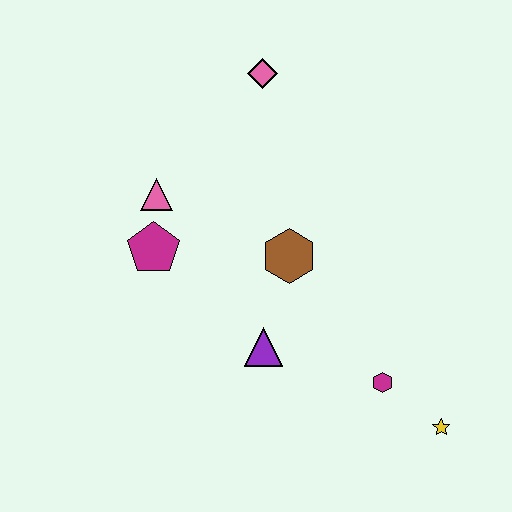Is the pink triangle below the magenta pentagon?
No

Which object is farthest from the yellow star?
The pink diamond is farthest from the yellow star.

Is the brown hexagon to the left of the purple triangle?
No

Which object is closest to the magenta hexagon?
The yellow star is closest to the magenta hexagon.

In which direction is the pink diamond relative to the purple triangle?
The pink diamond is above the purple triangle.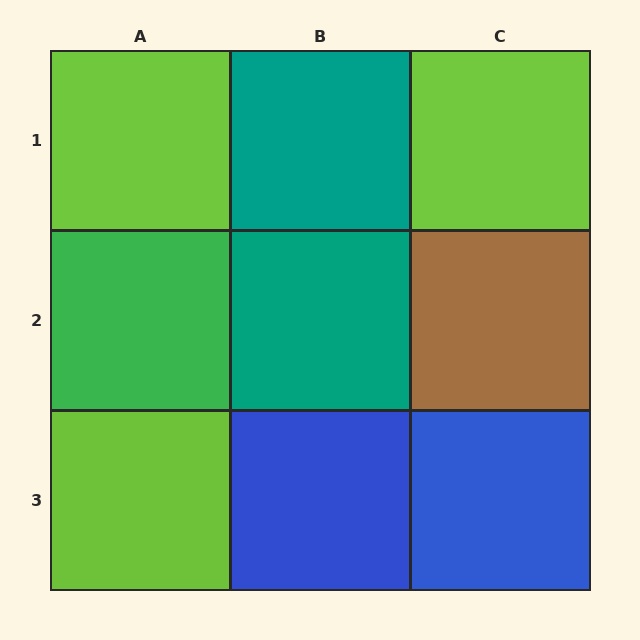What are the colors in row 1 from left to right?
Lime, teal, lime.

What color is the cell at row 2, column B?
Teal.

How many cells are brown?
1 cell is brown.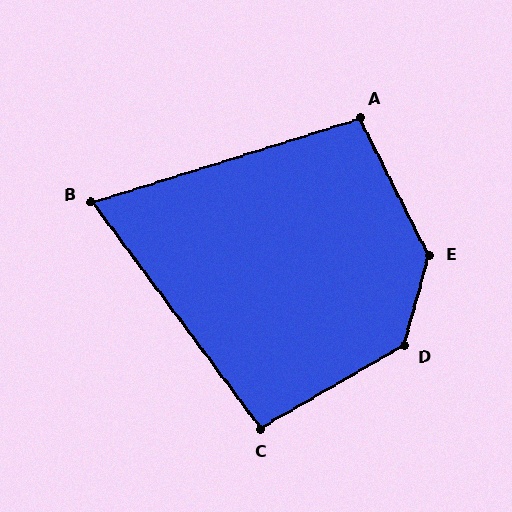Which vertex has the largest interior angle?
E, at approximately 138 degrees.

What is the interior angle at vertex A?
Approximately 99 degrees (obtuse).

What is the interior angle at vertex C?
Approximately 97 degrees (obtuse).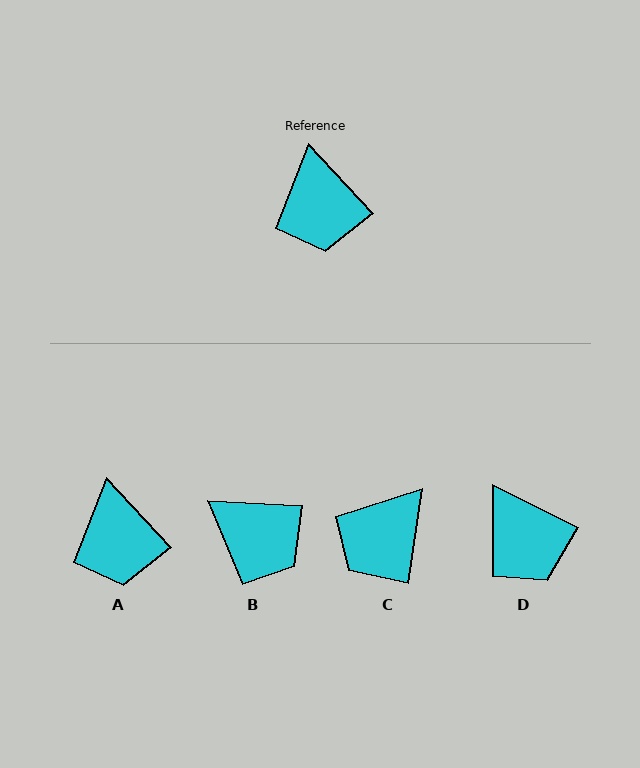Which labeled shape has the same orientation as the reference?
A.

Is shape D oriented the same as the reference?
No, it is off by about 21 degrees.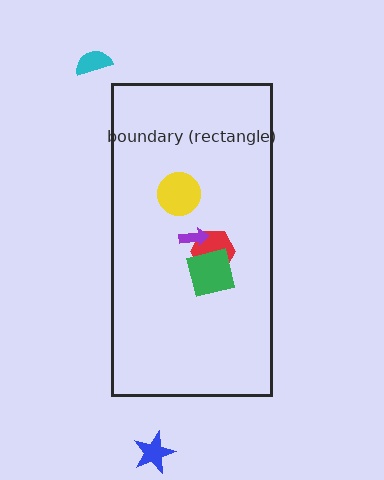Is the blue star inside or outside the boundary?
Outside.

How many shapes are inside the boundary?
4 inside, 2 outside.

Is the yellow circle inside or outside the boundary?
Inside.